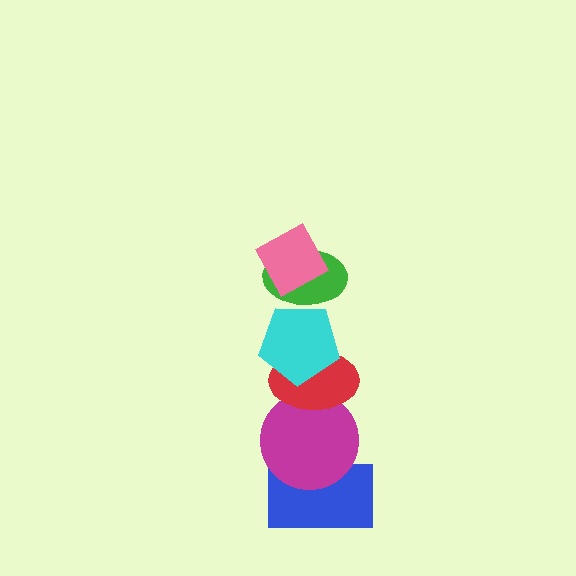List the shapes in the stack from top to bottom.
From top to bottom: the pink diamond, the green ellipse, the cyan pentagon, the red ellipse, the magenta circle, the blue rectangle.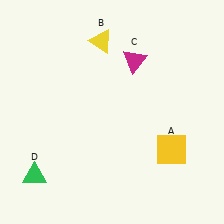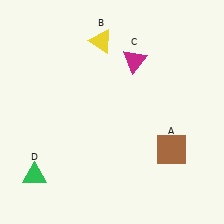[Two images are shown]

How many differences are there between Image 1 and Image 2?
There is 1 difference between the two images.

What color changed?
The square (A) changed from yellow in Image 1 to brown in Image 2.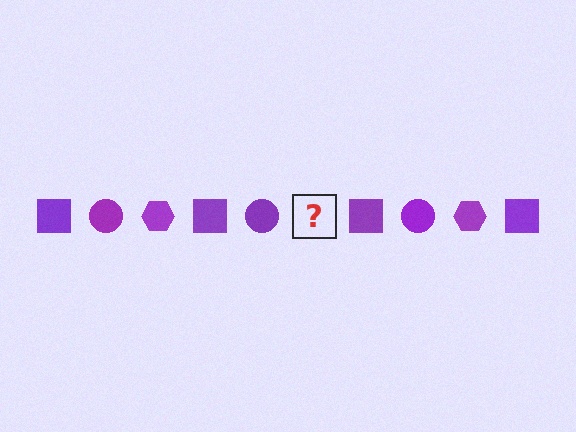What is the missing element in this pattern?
The missing element is a purple hexagon.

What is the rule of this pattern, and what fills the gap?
The rule is that the pattern cycles through square, circle, hexagon shapes in purple. The gap should be filled with a purple hexagon.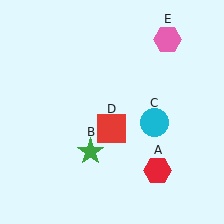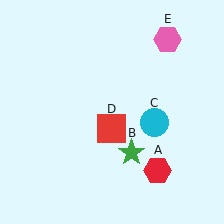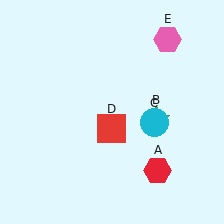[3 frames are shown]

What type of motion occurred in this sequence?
The green star (object B) rotated counterclockwise around the center of the scene.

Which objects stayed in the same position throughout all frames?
Red hexagon (object A) and cyan circle (object C) and red square (object D) and pink hexagon (object E) remained stationary.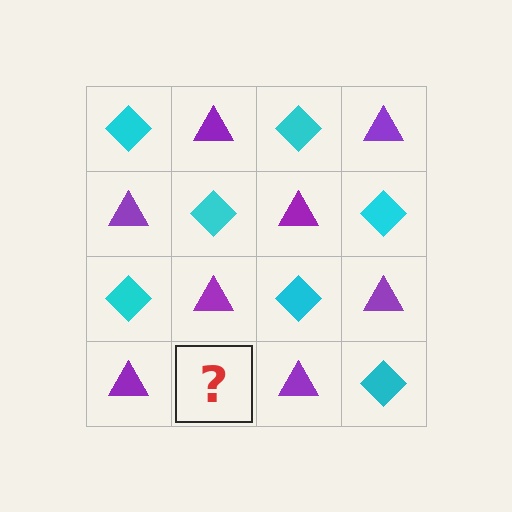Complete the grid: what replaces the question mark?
The question mark should be replaced with a cyan diamond.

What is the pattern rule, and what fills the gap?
The rule is that it alternates cyan diamond and purple triangle in a checkerboard pattern. The gap should be filled with a cyan diamond.